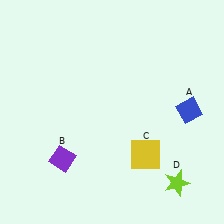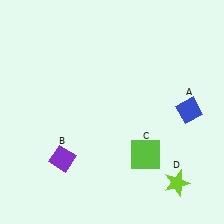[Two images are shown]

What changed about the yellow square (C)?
In Image 1, C is yellow. In Image 2, it changed to lime.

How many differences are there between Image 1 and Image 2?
There is 1 difference between the two images.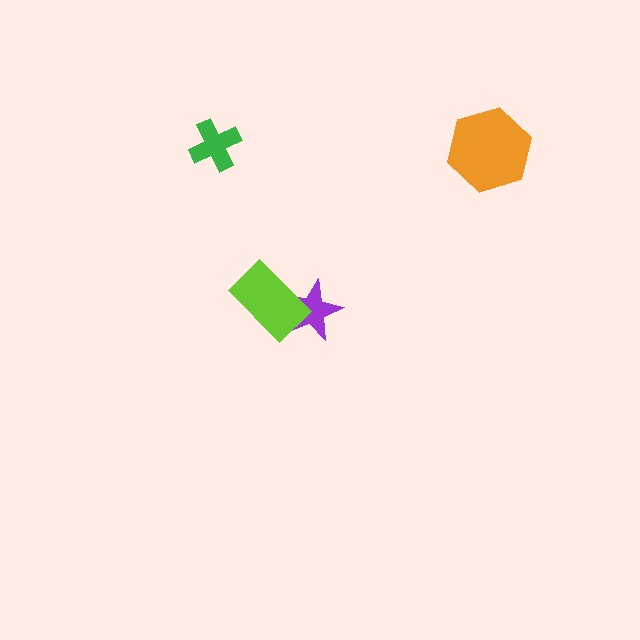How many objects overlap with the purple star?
1 object overlaps with the purple star.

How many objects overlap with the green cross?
0 objects overlap with the green cross.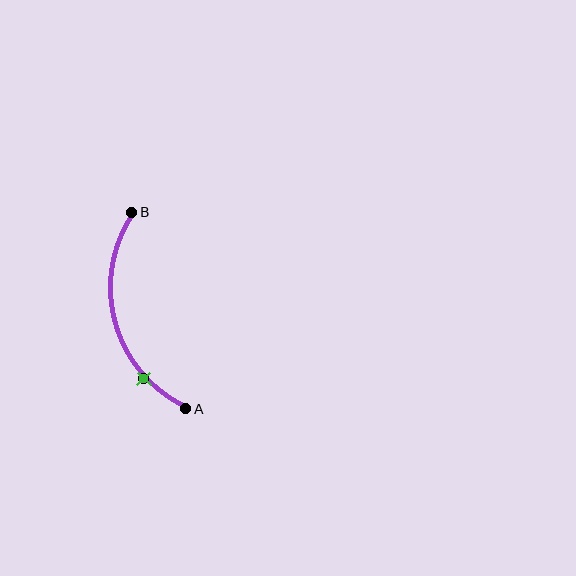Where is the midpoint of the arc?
The arc midpoint is the point on the curve farthest from the straight line joining A and B. It sits to the left of that line.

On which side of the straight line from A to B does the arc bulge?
The arc bulges to the left of the straight line connecting A and B.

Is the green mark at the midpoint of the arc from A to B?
No. The green mark lies on the arc but is closer to endpoint A. The arc midpoint would be at the point on the curve equidistant along the arc from both A and B.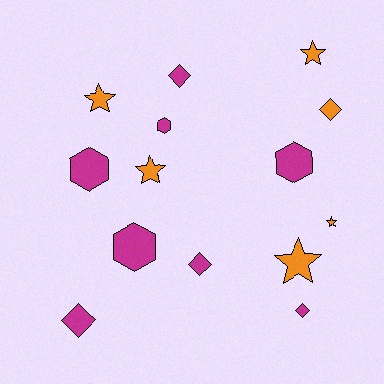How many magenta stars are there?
There are no magenta stars.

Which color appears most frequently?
Magenta, with 8 objects.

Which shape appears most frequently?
Diamond, with 5 objects.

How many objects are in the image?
There are 14 objects.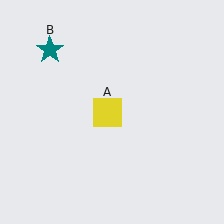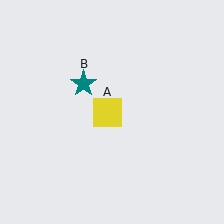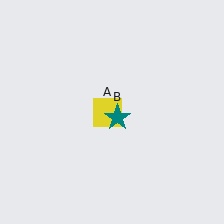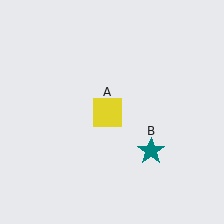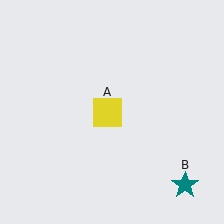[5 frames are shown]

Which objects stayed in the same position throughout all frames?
Yellow square (object A) remained stationary.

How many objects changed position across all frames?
1 object changed position: teal star (object B).